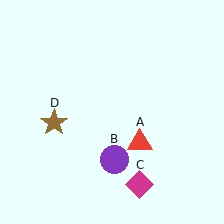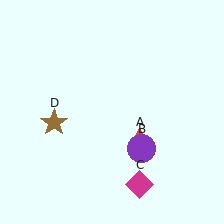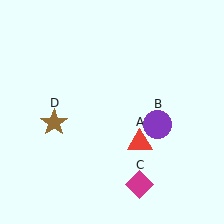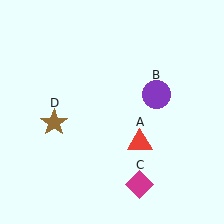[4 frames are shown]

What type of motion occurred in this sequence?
The purple circle (object B) rotated counterclockwise around the center of the scene.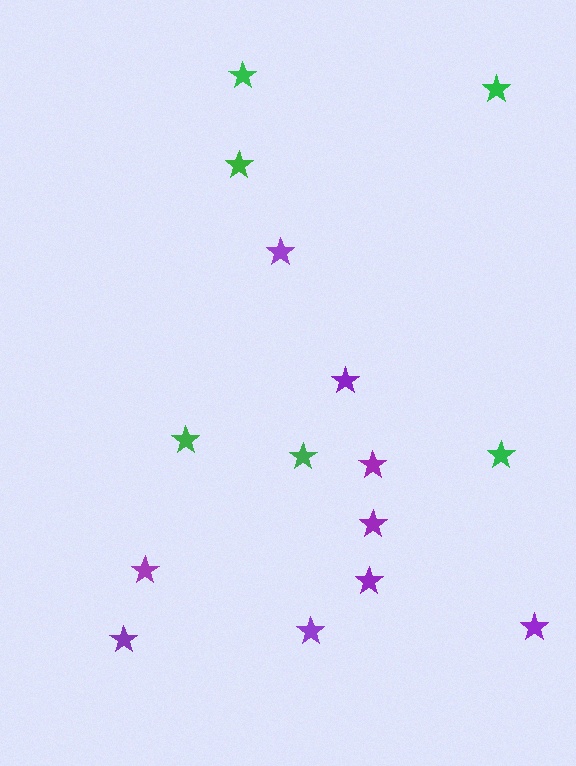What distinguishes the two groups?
There are 2 groups: one group of purple stars (9) and one group of green stars (6).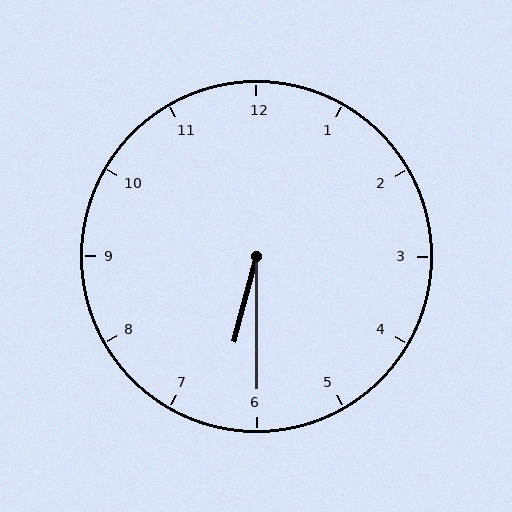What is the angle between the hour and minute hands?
Approximately 15 degrees.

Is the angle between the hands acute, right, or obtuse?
It is acute.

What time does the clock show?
6:30.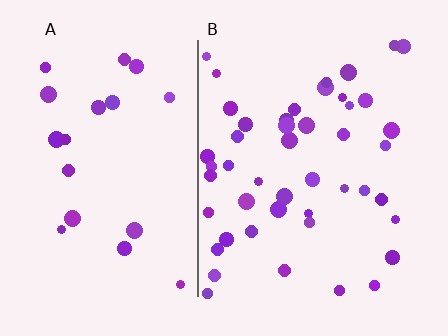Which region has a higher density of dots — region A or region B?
B (the right).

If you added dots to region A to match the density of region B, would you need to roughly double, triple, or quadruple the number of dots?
Approximately double.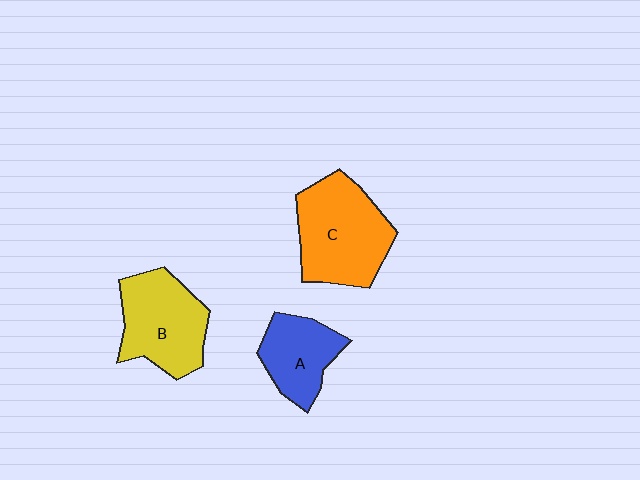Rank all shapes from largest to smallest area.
From largest to smallest: C (orange), B (yellow), A (blue).